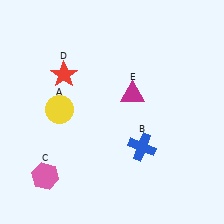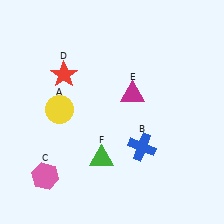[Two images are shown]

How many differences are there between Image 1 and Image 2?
There is 1 difference between the two images.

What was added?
A green triangle (F) was added in Image 2.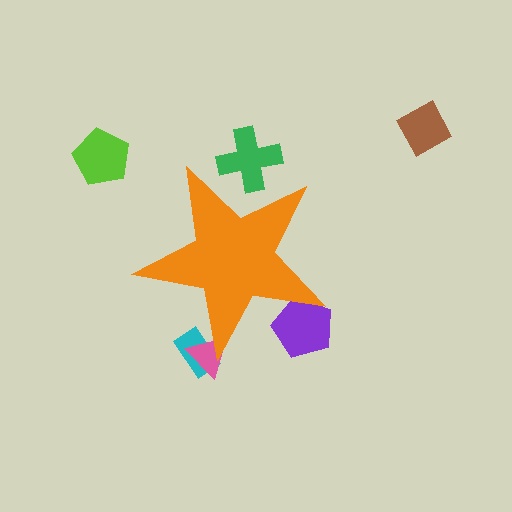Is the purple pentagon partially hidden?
Yes, the purple pentagon is partially hidden behind the orange star.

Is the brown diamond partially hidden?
No, the brown diamond is fully visible.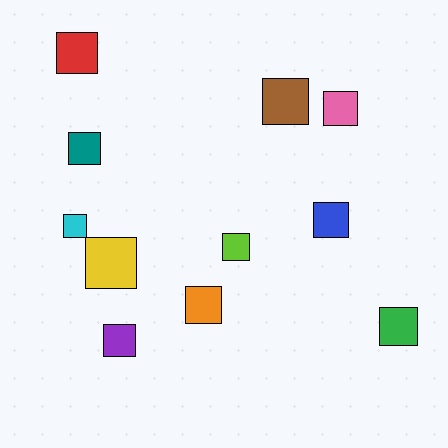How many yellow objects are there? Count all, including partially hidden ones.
There is 1 yellow object.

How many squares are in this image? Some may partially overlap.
There are 11 squares.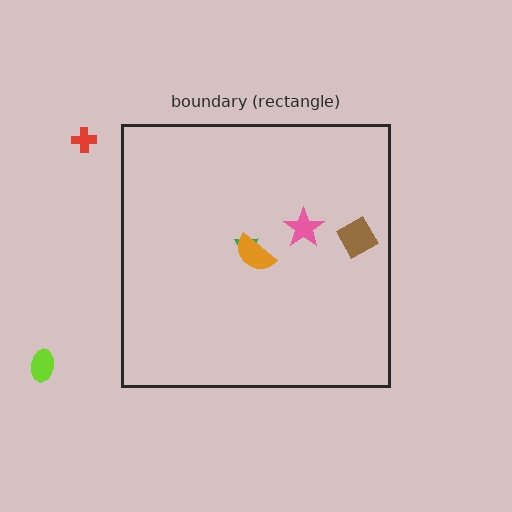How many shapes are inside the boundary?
4 inside, 2 outside.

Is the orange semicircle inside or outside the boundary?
Inside.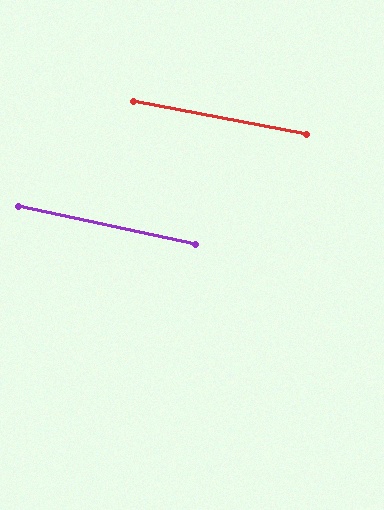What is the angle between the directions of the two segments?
Approximately 1 degree.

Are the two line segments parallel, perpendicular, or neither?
Parallel — their directions differ by only 1.4°.